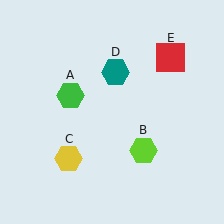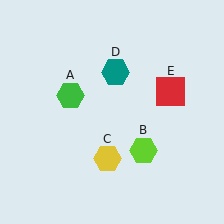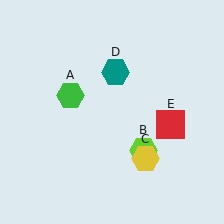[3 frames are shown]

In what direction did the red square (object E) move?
The red square (object E) moved down.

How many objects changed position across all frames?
2 objects changed position: yellow hexagon (object C), red square (object E).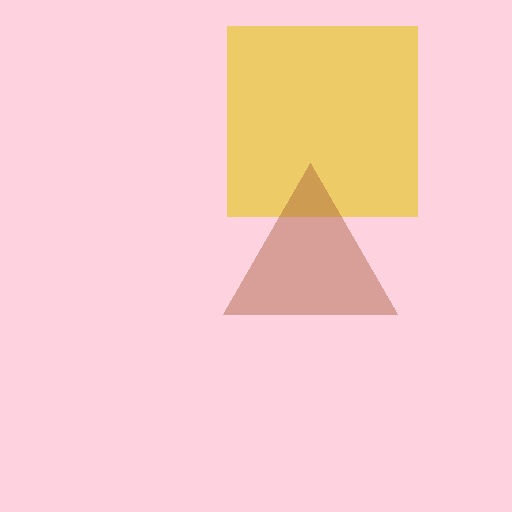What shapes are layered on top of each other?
The layered shapes are: a yellow square, a brown triangle.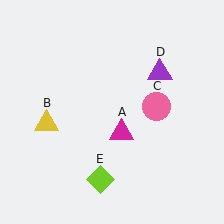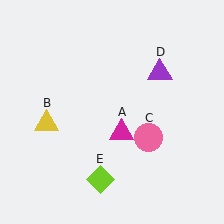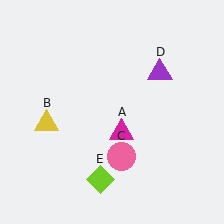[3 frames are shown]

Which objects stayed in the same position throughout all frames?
Magenta triangle (object A) and yellow triangle (object B) and purple triangle (object D) and lime diamond (object E) remained stationary.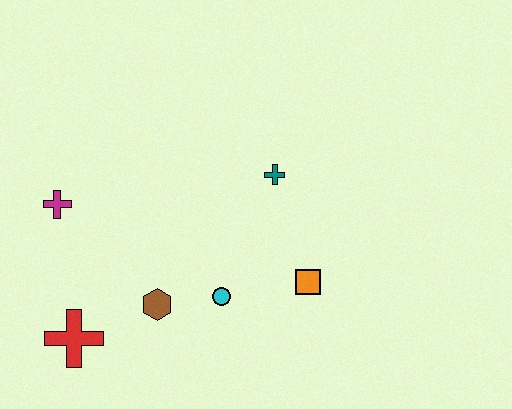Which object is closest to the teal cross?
The orange square is closest to the teal cross.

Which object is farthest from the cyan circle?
The magenta cross is farthest from the cyan circle.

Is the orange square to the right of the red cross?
Yes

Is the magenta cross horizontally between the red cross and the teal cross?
No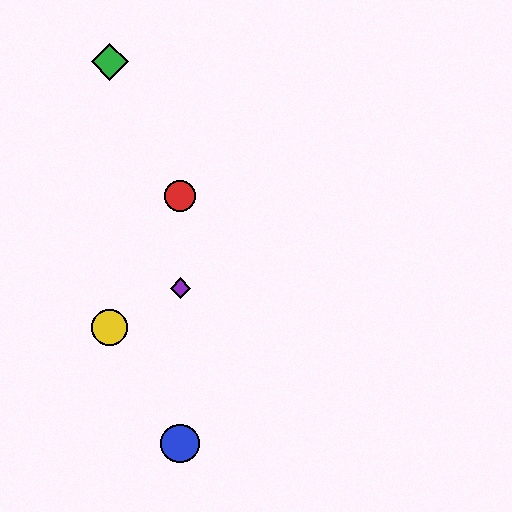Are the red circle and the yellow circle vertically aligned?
No, the red circle is at x≈180 and the yellow circle is at x≈109.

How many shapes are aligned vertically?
3 shapes (the red circle, the blue circle, the purple diamond) are aligned vertically.